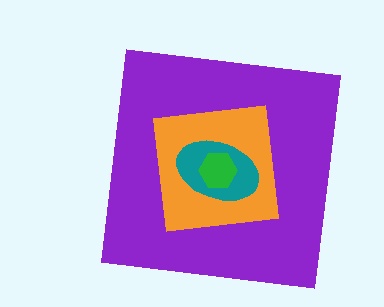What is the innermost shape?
The green hexagon.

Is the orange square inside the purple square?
Yes.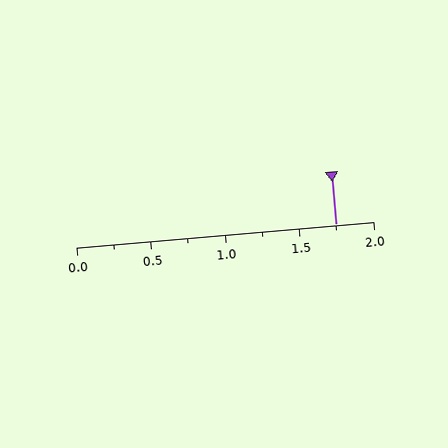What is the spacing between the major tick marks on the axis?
The major ticks are spaced 0.5 apart.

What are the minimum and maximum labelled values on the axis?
The axis runs from 0.0 to 2.0.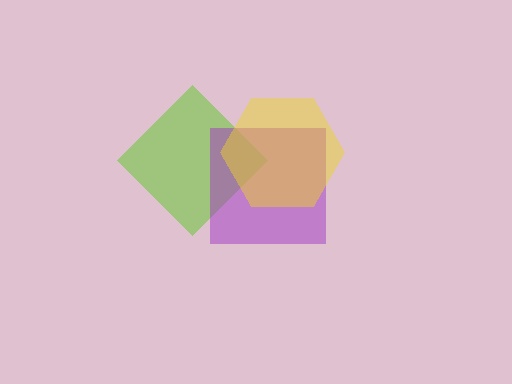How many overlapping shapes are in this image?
There are 3 overlapping shapes in the image.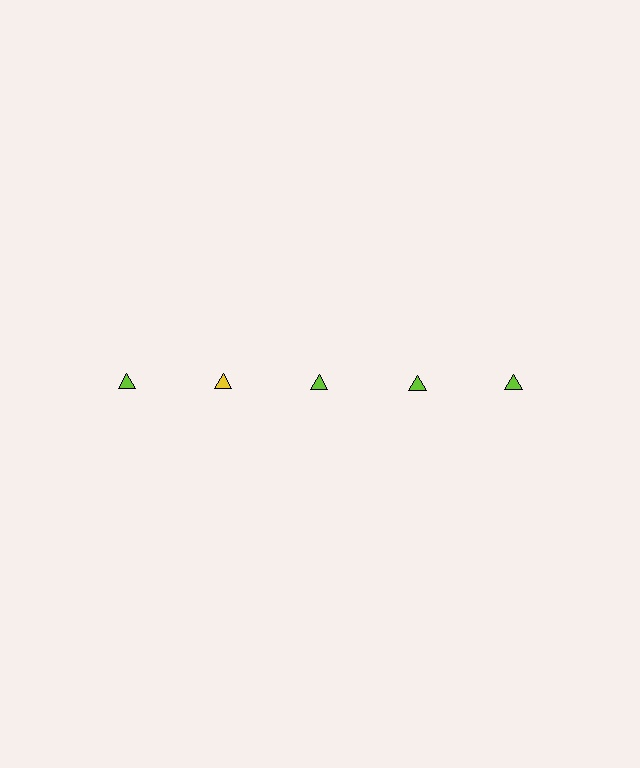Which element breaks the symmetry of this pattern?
The yellow triangle in the top row, second from left column breaks the symmetry. All other shapes are lime triangles.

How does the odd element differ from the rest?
It has a different color: yellow instead of lime.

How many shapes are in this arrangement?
There are 5 shapes arranged in a grid pattern.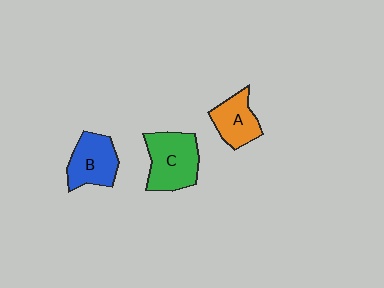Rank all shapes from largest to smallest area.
From largest to smallest: C (green), B (blue), A (orange).